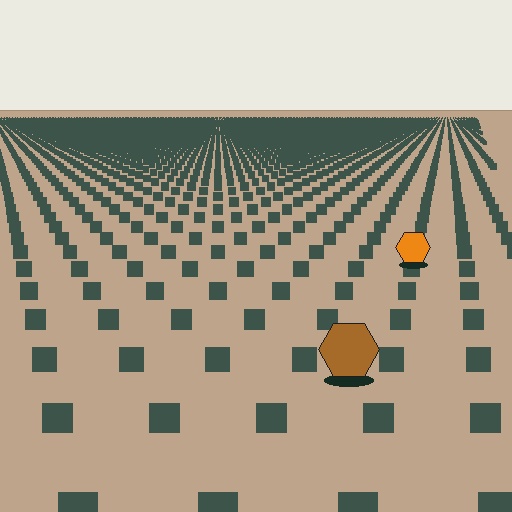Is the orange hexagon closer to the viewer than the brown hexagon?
No. The brown hexagon is closer — you can tell from the texture gradient: the ground texture is coarser near it.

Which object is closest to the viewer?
The brown hexagon is closest. The texture marks near it are larger and more spread out.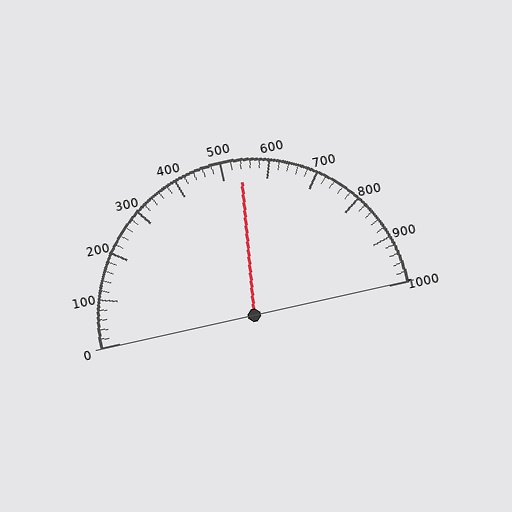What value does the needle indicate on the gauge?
The needle indicates approximately 540.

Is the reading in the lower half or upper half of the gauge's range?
The reading is in the upper half of the range (0 to 1000).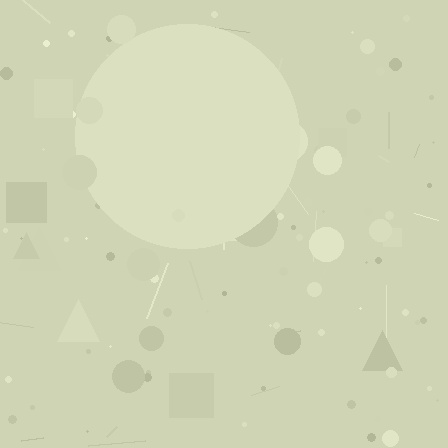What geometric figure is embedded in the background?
A circle is embedded in the background.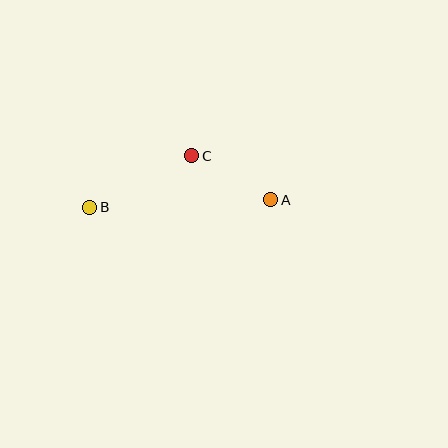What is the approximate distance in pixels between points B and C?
The distance between B and C is approximately 114 pixels.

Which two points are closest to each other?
Points A and C are closest to each other.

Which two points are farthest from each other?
Points A and B are farthest from each other.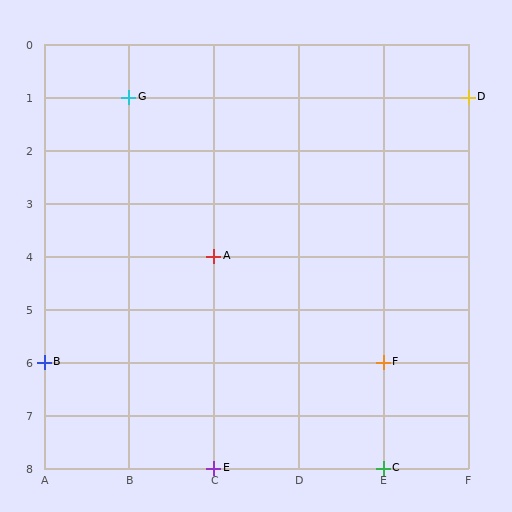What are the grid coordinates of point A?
Point A is at grid coordinates (C, 4).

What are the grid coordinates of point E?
Point E is at grid coordinates (C, 8).